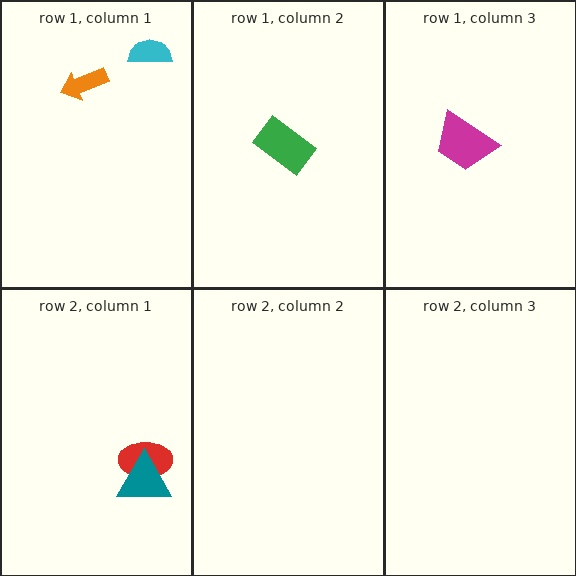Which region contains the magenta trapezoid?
The row 1, column 3 region.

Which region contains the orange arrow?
The row 1, column 1 region.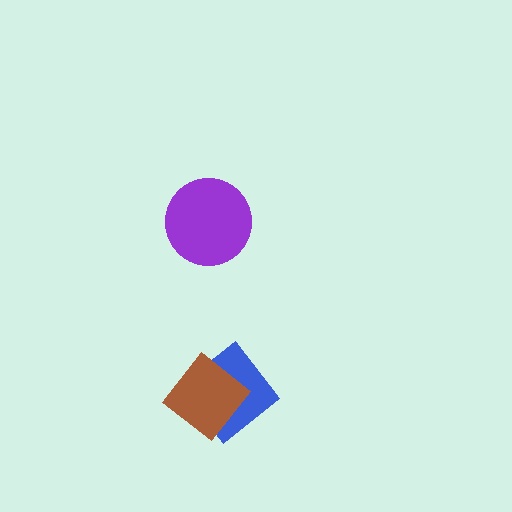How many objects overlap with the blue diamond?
1 object overlaps with the blue diamond.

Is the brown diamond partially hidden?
No, no other shape covers it.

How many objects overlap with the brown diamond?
1 object overlaps with the brown diamond.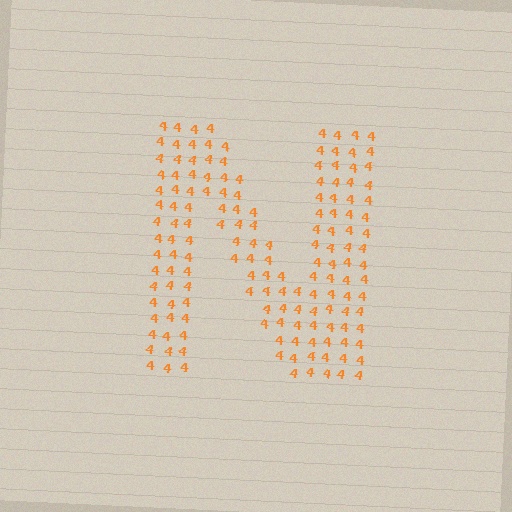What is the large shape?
The large shape is the letter N.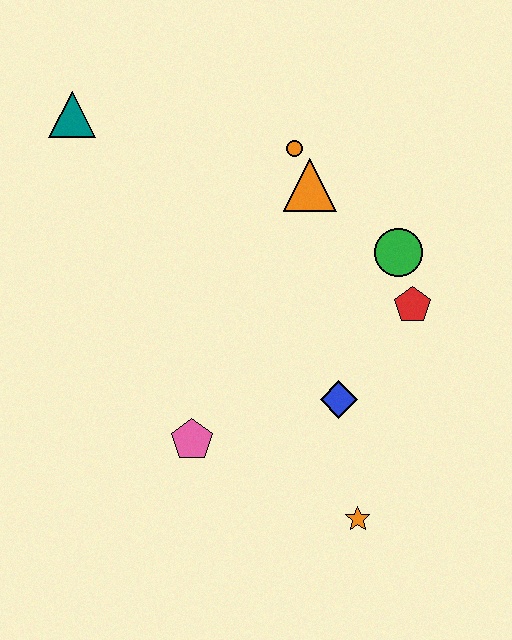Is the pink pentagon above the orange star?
Yes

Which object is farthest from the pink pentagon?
The teal triangle is farthest from the pink pentagon.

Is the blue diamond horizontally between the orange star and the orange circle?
Yes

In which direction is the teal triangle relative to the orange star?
The teal triangle is above the orange star.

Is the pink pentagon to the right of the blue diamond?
No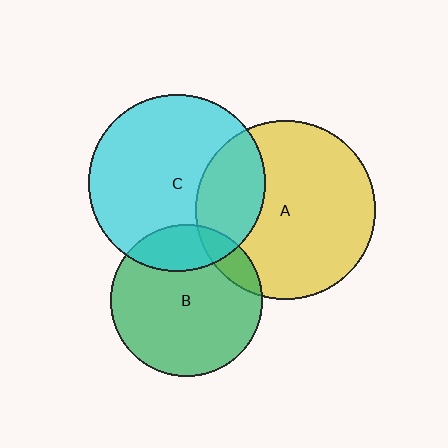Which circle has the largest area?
Circle A (yellow).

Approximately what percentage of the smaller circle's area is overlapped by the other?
Approximately 25%.